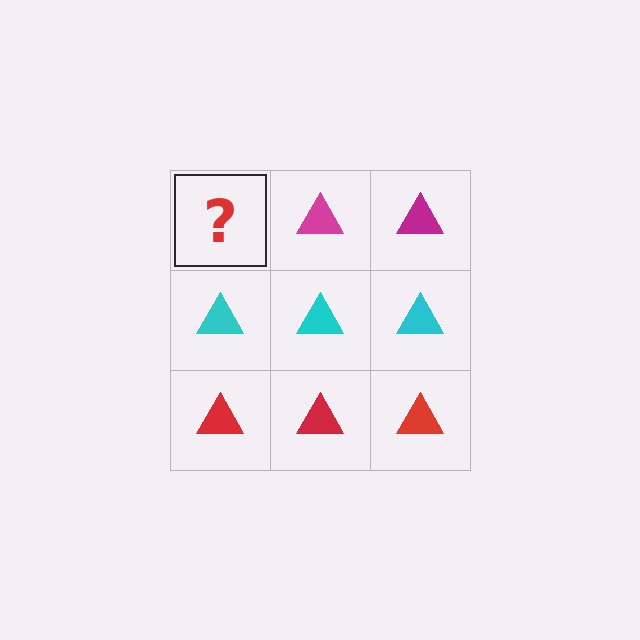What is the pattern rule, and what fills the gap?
The rule is that each row has a consistent color. The gap should be filled with a magenta triangle.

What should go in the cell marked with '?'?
The missing cell should contain a magenta triangle.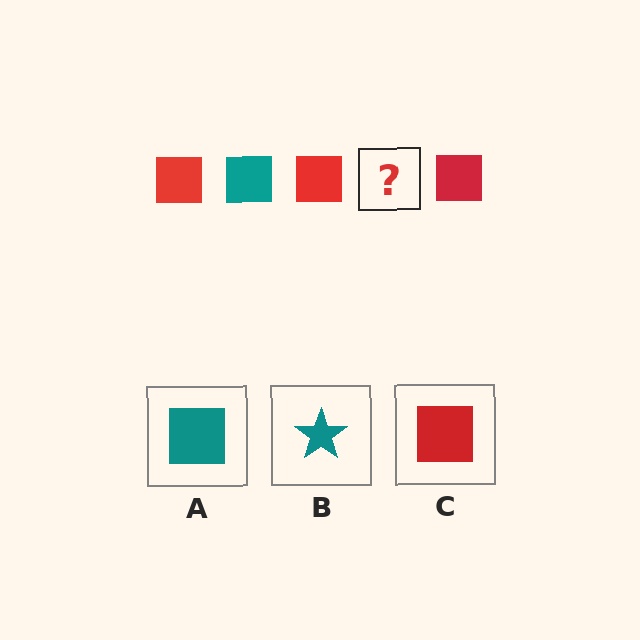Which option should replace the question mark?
Option A.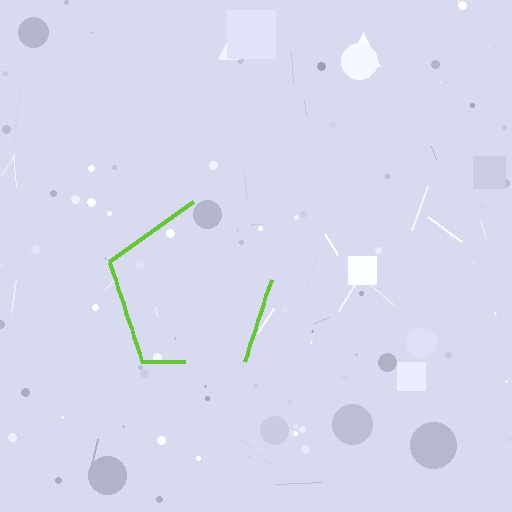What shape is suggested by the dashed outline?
The dashed outline suggests a pentagon.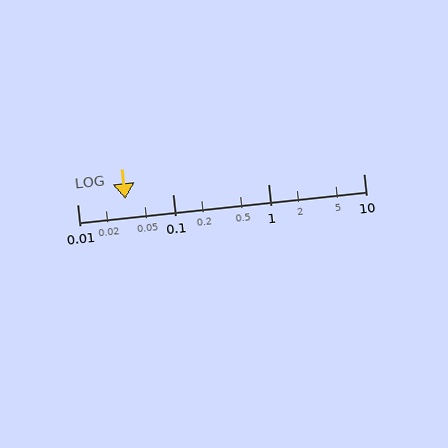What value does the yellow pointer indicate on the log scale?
The pointer indicates approximately 0.032.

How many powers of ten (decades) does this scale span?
The scale spans 3 decades, from 0.01 to 10.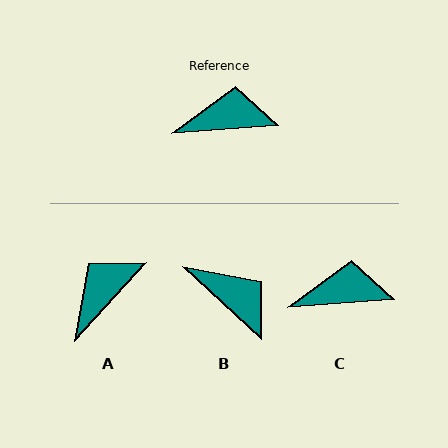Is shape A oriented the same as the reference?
No, it is off by about 43 degrees.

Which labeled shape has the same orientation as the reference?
C.